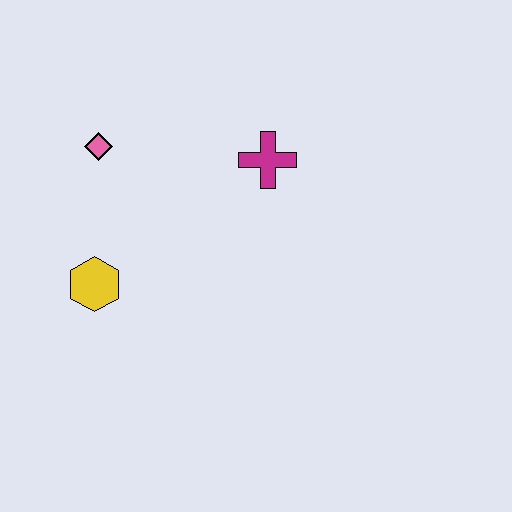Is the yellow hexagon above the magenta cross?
No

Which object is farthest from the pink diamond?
The magenta cross is farthest from the pink diamond.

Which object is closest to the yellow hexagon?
The pink diamond is closest to the yellow hexagon.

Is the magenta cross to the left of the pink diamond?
No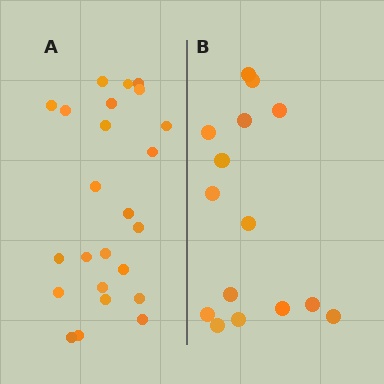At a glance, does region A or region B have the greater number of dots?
Region A (the left region) has more dots.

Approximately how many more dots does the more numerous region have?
Region A has roughly 8 or so more dots than region B.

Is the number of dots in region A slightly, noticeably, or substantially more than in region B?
Region A has substantially more. The ratio is roughly 1.6 to 1.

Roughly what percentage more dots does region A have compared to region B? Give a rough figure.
About 60% more.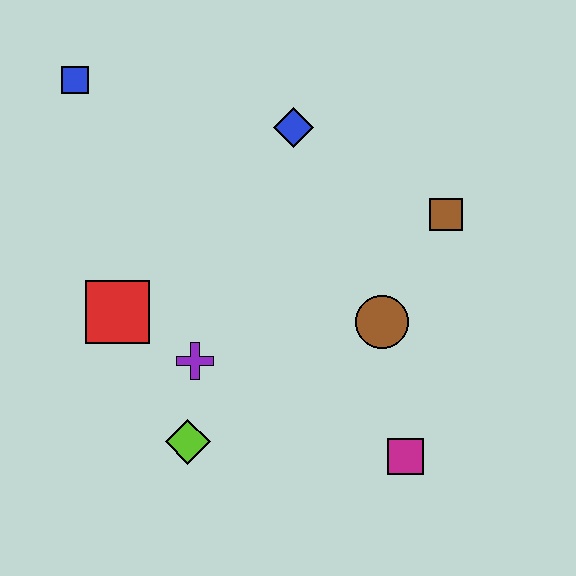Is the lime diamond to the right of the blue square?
Yes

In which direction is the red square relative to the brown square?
The red square is to the left of the brown square.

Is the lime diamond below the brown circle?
Yes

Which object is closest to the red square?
The purple cross is closest to the red square.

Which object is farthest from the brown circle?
The blue square is farthest from the brown circle.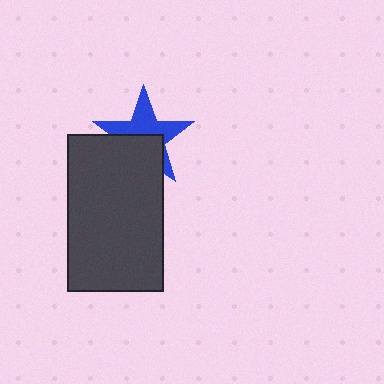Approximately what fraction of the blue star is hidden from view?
Roughly 46% of the blue star is hidden behind the dark gray rectangle.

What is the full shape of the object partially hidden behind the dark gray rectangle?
The partially hidden object is a blue star.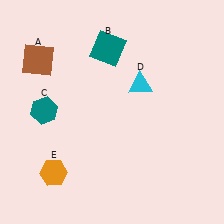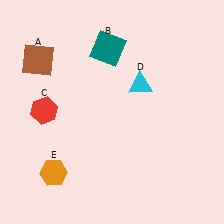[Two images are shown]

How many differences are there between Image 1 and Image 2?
There is 1 difference between the two images.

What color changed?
The hexagon (C) changed from teal in Image 1 to red in Image 2.